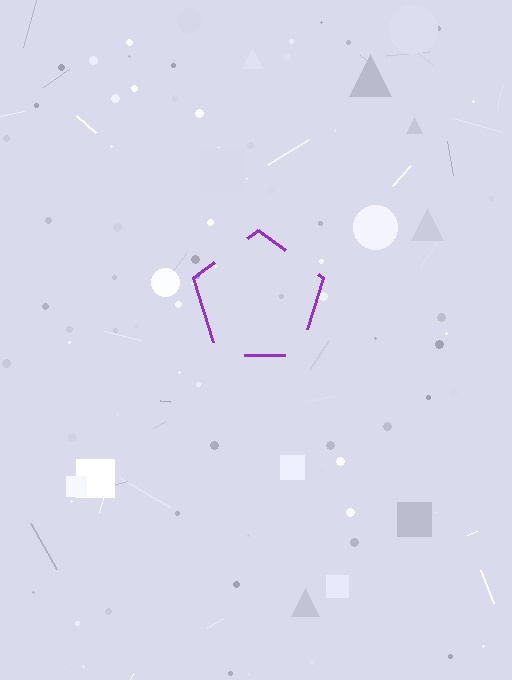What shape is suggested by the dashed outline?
The dashed outline suggests a pentagon.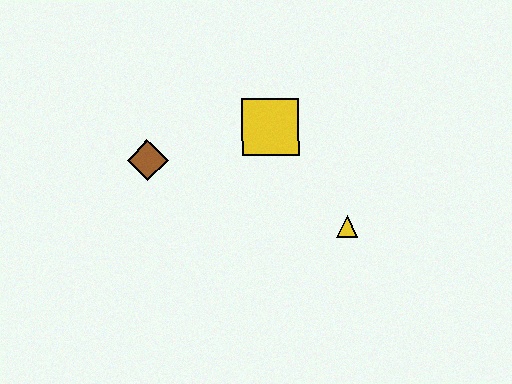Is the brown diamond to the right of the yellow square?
No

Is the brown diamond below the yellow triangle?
No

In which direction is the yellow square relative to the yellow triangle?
The yellow square is above the yellow triangle.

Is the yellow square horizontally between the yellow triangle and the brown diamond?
Yes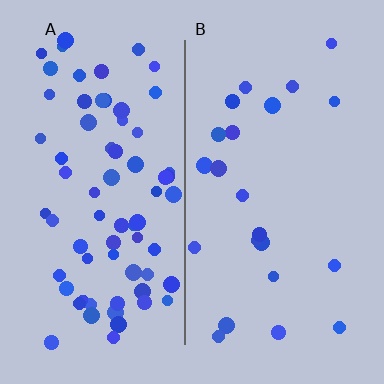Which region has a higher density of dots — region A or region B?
A (the left).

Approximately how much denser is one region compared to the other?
Approximately 3.2× — region A over region B.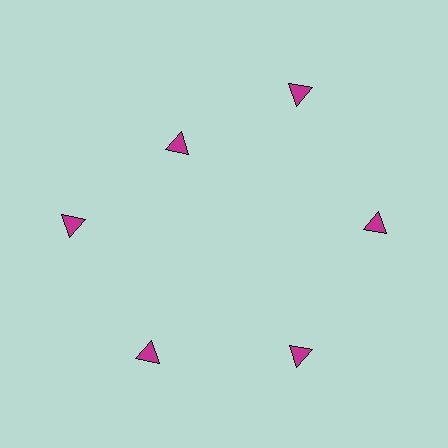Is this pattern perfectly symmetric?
No. The 6 magenta triangles are arranged in a ring, but one element near the 11 o'clock position is pulled inward toward the center, breaking the 6-fold rotational symmetry.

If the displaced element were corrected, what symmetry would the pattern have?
It would have 6-fold rotational symmetry — the pattern would map onto itself every 60 degrees.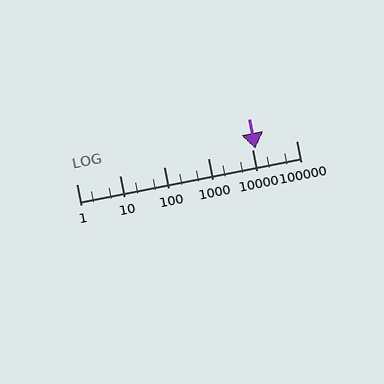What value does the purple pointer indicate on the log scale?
The pointer indicates approximately 12000.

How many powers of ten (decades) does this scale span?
The scale spans 5 decades, from 1 to 100000.